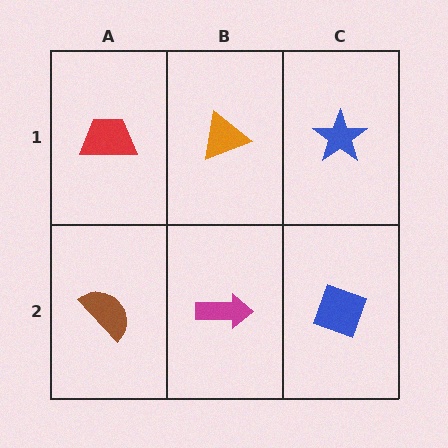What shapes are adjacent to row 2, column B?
An orange triangle (row 1, column B), a brown semicircle (row 2, column A), a blue diamond (row 2, column C).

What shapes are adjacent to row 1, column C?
A blue diamond (row 2, column C), an orange triangle (row 1, column B).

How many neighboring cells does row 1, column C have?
2.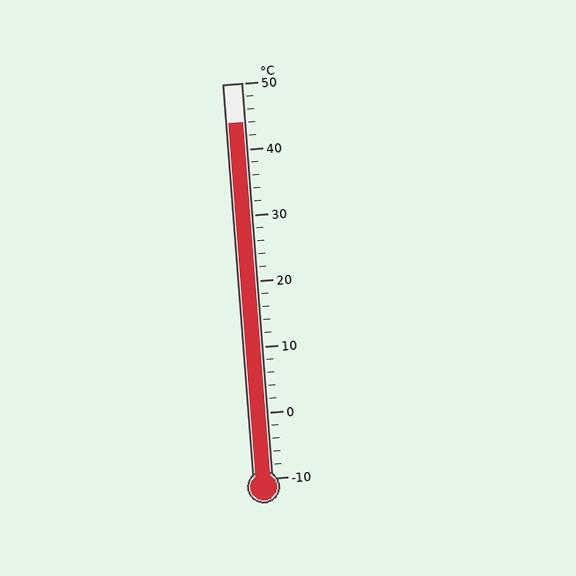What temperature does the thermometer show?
The thermometer shows approximately 44°C.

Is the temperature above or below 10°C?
The temperature is above 10°C.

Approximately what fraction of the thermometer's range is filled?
The thermometer is filled to approximately 90% of its range.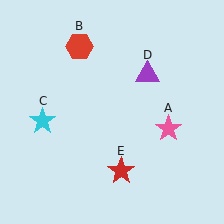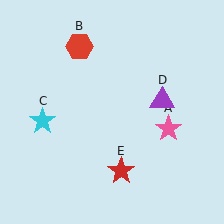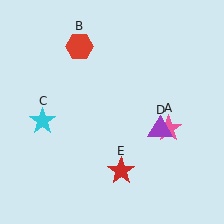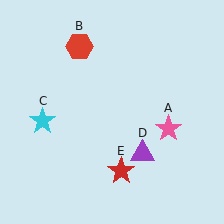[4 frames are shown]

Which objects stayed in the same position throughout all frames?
Pink star (object A) and red hexagon (object B) and cyan star (object C) and red star (object E) remained stationary.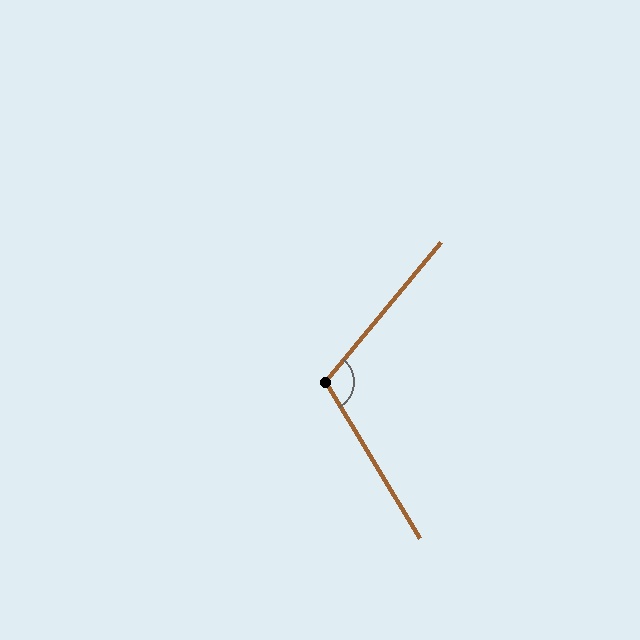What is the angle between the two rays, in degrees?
Approximately 109 degrees.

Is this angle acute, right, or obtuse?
It is obtuse.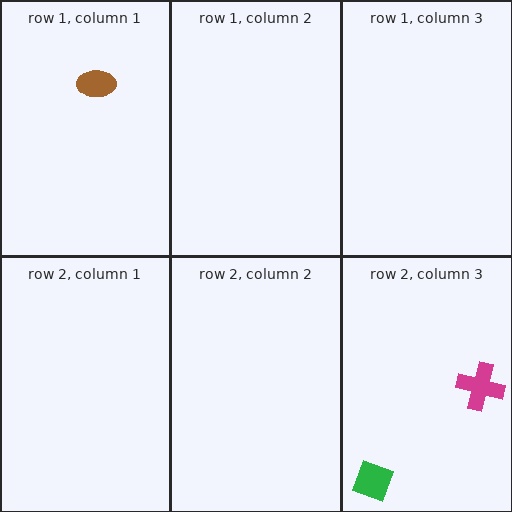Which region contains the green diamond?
The row 2, column 3 region.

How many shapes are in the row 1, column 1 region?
1.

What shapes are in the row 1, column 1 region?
The brown ellipse.